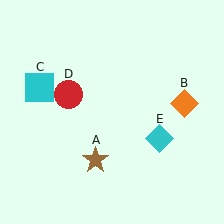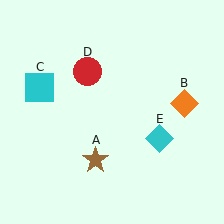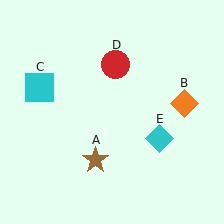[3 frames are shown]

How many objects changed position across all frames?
1 object changed position: red circle (object D).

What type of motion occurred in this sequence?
The red circle (object D) rotated clockwise around the center of the scene.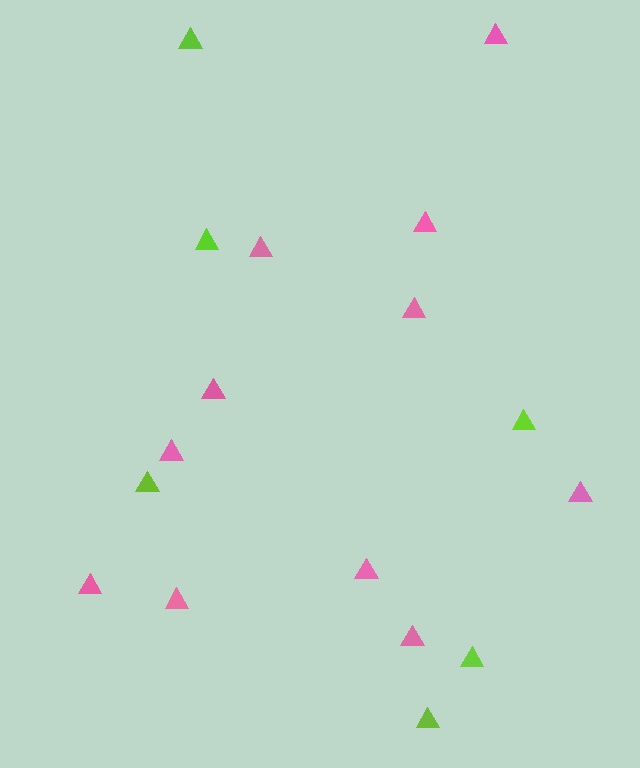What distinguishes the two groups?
There are 2 groups: one group of lime triangles (6) and one group of pink triangles (11).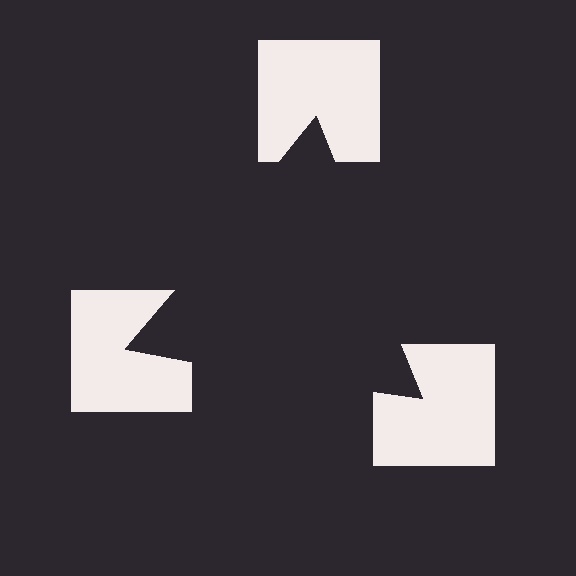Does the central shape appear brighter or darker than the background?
It typically appears slightly darker than the background, even though no actual brightness change is drawn.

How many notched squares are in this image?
There are 3 — one at each vertex of the illusory triangle.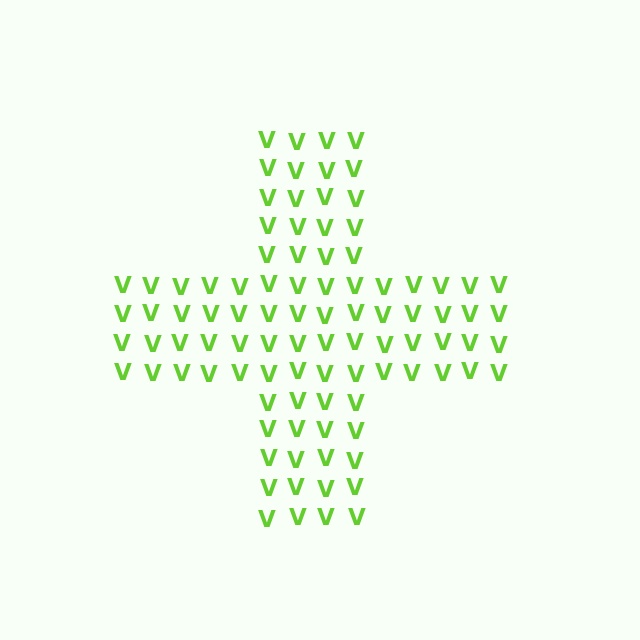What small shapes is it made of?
It is made of small letter V's.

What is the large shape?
The large shape is a cross.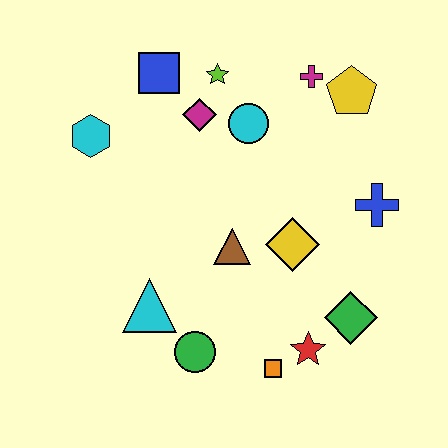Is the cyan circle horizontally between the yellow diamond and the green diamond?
No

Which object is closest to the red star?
The orange square is closest to the red star.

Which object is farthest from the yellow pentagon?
The green circle is farthest from the yellow pentagon.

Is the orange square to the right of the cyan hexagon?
Yes